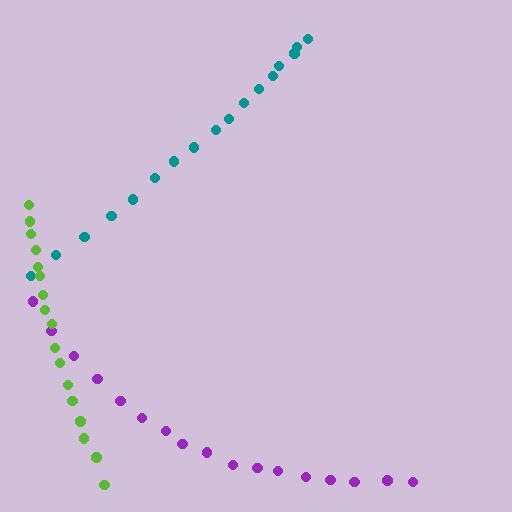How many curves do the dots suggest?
There are 3 distinct paths.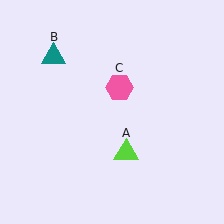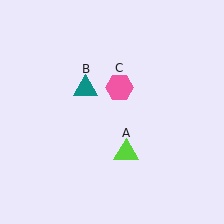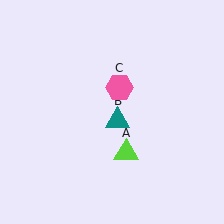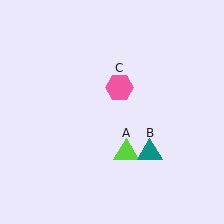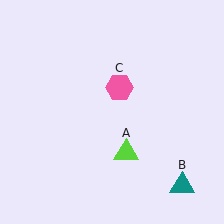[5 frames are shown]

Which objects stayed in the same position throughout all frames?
Lime triangle (object A) and pink hexagon (object C) remained stationary.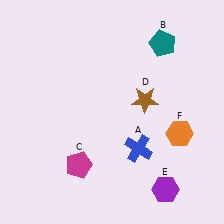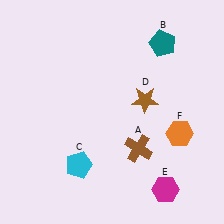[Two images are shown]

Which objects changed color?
A changed from blue to brown. C changed from magenta to cyan. E changed from purple to magenta.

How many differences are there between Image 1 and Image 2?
There are 3 differences between the two images.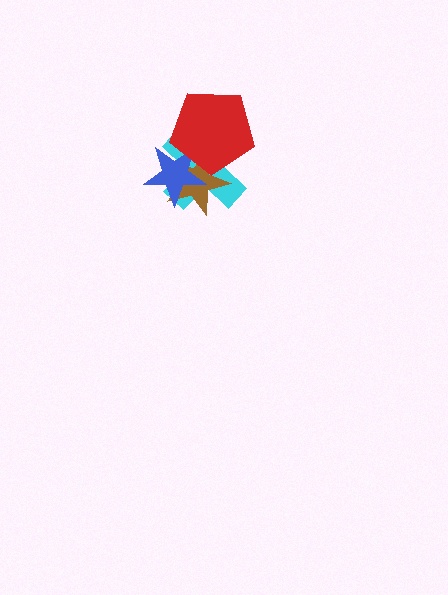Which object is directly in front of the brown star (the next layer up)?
The blue star is directly in front of the brown star.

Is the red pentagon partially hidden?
No, no other shape covers it.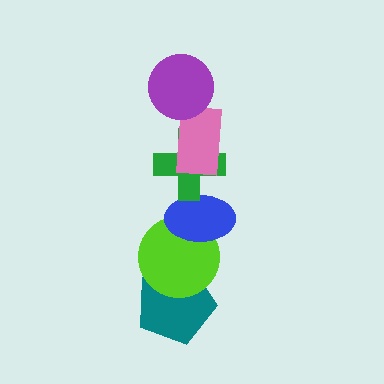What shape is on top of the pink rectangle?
The purple circle is on top of the pink rectangle.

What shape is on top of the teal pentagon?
The lime circle is on top of the teal pentagon.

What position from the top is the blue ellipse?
The blue ellipse is 4th from the top.